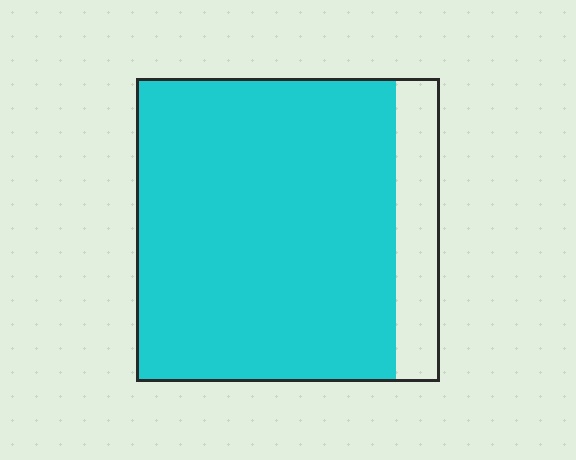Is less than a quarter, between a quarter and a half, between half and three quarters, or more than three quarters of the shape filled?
More than three quarters.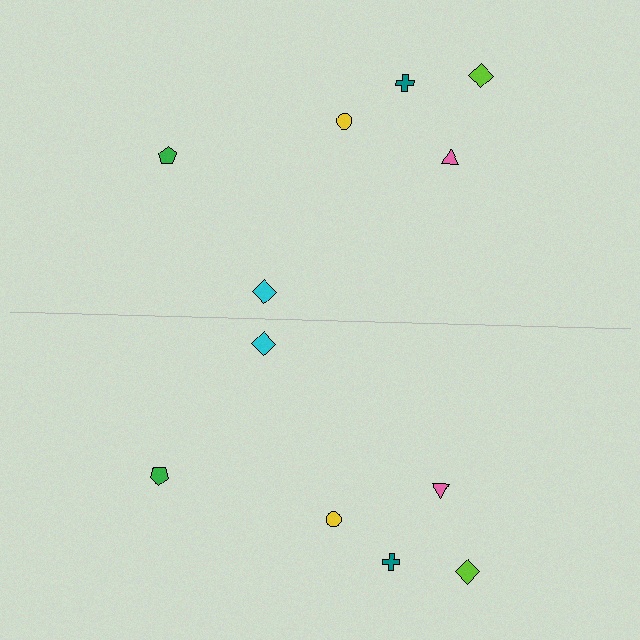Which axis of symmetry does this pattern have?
The pattern has a horizontal axis of symmetry running through the center of the image.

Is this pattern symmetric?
Yes, this pattern has bilateral (reflection) symmetry.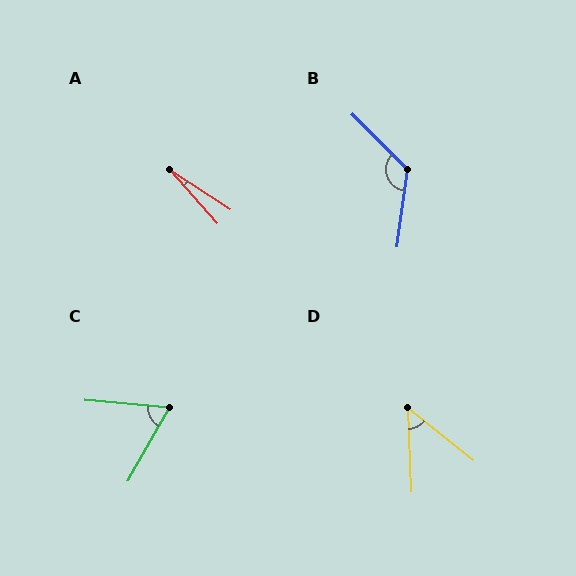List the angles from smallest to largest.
A (15°), D (49°), C (65°), B (128°).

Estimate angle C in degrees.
Approximately 65 degrees.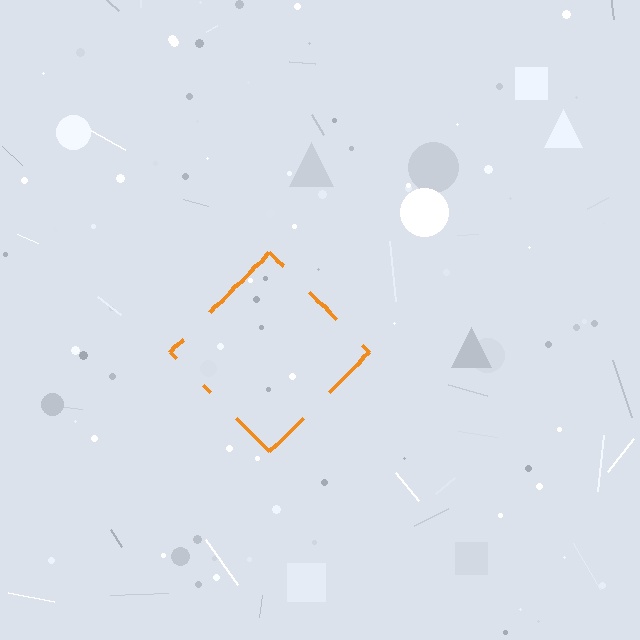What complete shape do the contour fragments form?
The contour fragments form a diamond.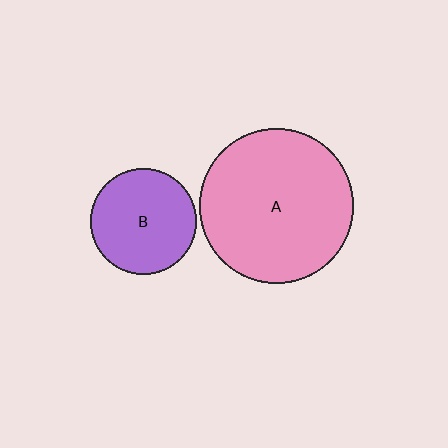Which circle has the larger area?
Circle A (pink).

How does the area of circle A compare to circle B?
Approximately 2.1 times.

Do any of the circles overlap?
No, none of the circles overlap.